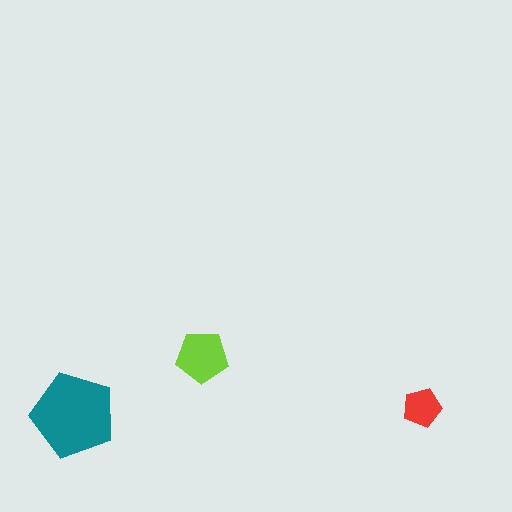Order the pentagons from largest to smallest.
the teal one, the lime one, the red one.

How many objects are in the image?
There are 3 objects in the image.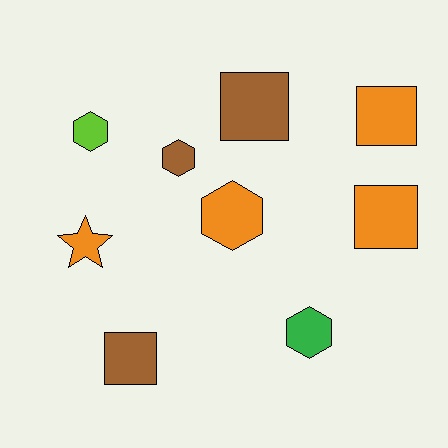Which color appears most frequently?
Orange, with 4 objects.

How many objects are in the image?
There are 9 objects.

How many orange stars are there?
There is 1 orange star.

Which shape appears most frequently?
Hexagon, with 4 objects.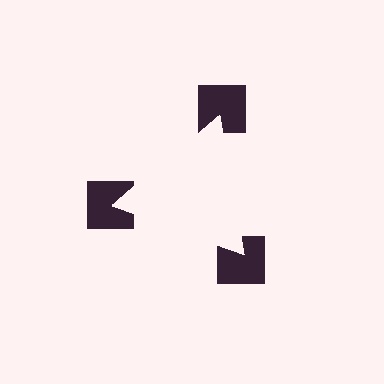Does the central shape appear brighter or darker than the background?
It typically appears slightly brighter than the background, even though no actual brightness change is drawn.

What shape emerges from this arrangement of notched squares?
An illusory triangle — its edges are inferred from the aligned wedge cuts in the notched squares, not physically drawn.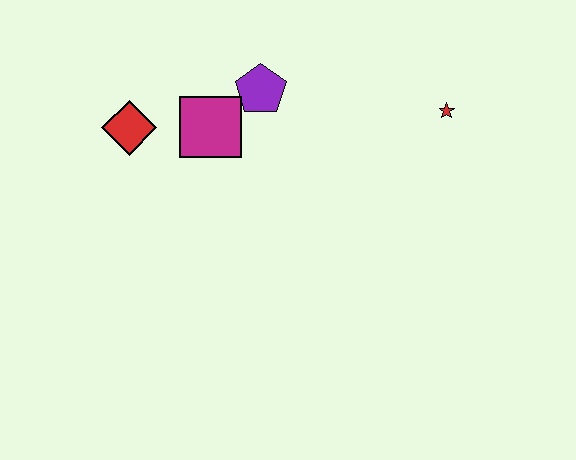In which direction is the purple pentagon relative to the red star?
The purple pentagon is to the left of the red star.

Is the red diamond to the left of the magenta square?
Yes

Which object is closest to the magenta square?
The purple pentagon is closest to the magenta square.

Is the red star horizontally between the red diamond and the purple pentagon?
No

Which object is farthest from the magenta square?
The red star is farthest from the magenta square.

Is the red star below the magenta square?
No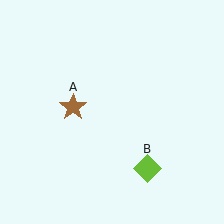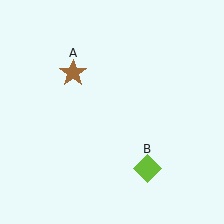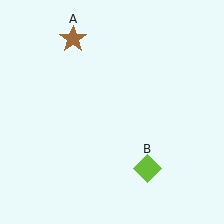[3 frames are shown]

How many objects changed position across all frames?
1 object changed position: brown star (object A).